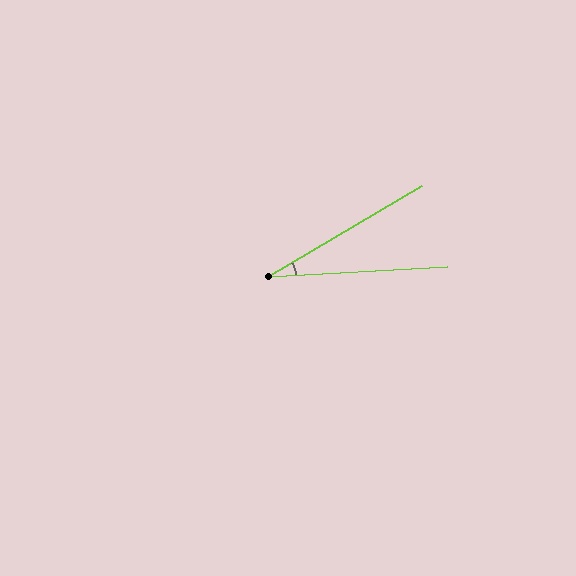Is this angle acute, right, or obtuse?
It is acute.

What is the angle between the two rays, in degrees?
Approximately 28 degrees.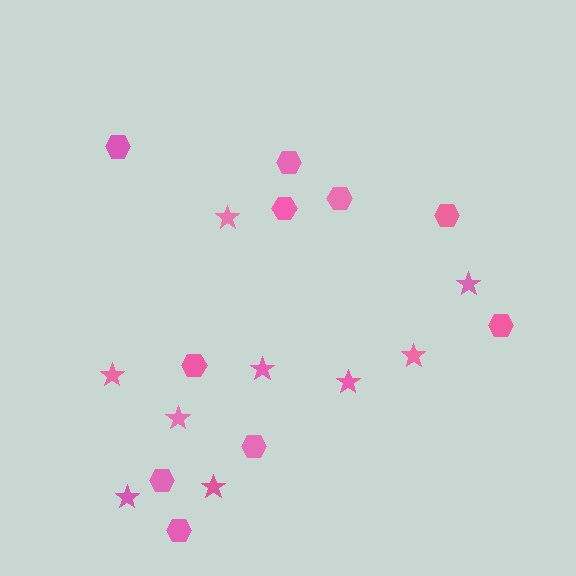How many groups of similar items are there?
There are 2 groups: one group of hexagons (10) and one group of stars (9).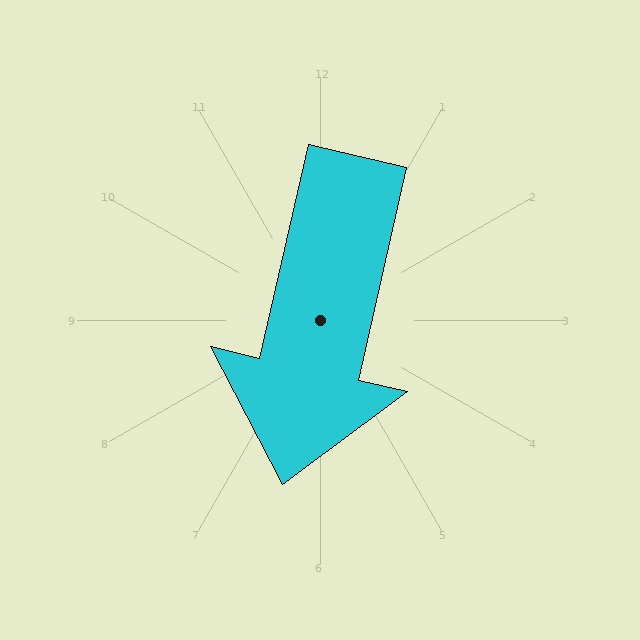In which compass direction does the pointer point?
South.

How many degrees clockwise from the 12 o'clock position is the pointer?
Approximately 193 degrees.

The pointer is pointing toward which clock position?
Roughly 6 o'clock.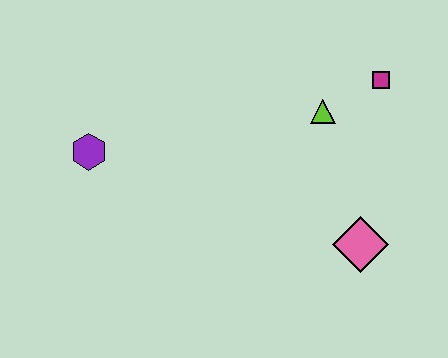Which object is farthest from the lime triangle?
The purple hexagon is farthest from the lime triangle.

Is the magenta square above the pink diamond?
Yes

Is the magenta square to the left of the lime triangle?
No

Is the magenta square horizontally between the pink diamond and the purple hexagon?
No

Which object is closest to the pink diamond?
The lime triangle is closest to the pink diamond.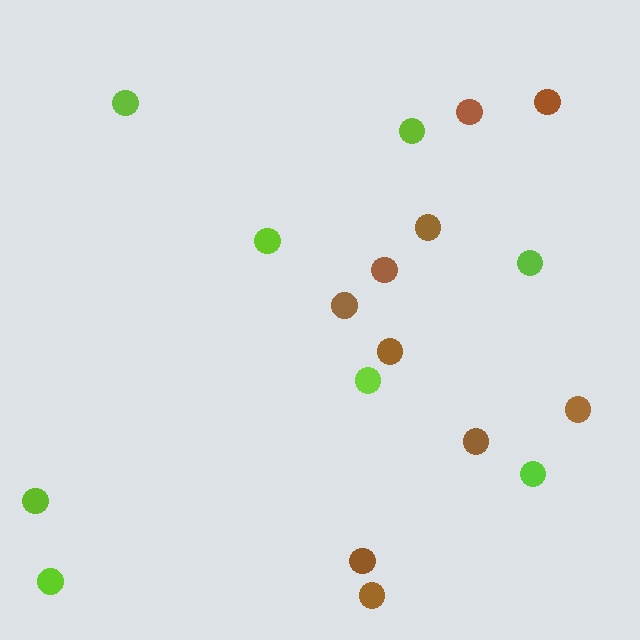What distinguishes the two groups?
There are 2 groups: one group of lime circles (8) and one group of brown circles (10).